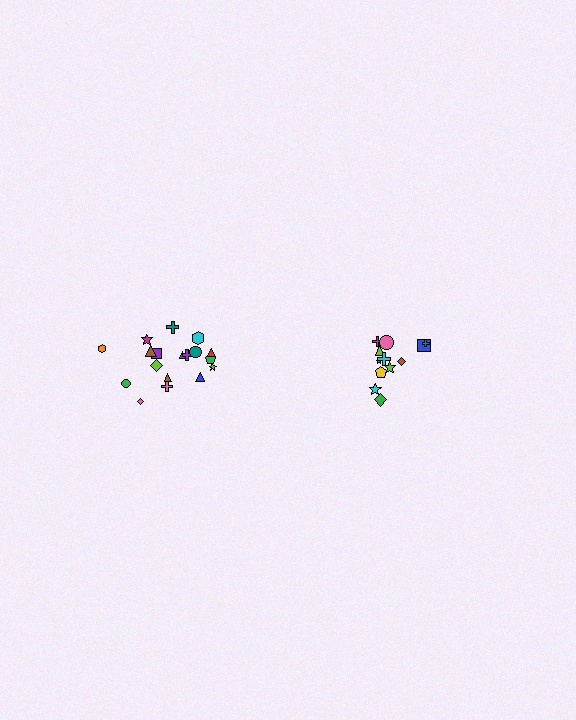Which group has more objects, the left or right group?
The left group.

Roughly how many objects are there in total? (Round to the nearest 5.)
Roughly 30 objects in total.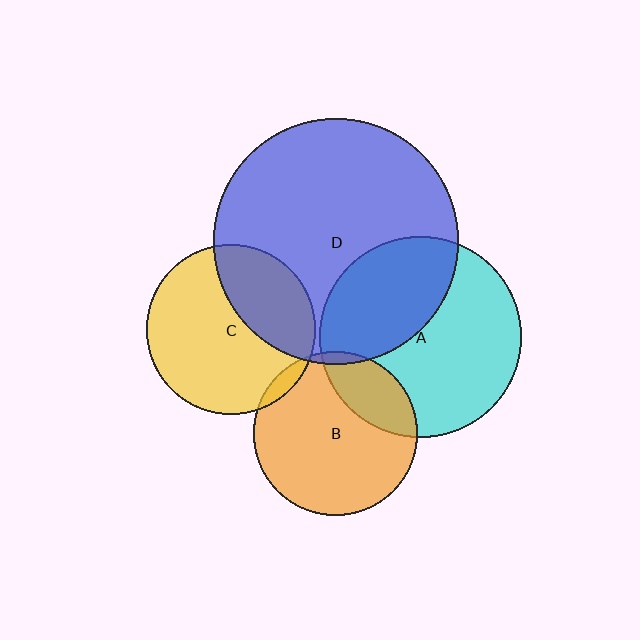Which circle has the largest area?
Circle D (blue).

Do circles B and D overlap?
Yes.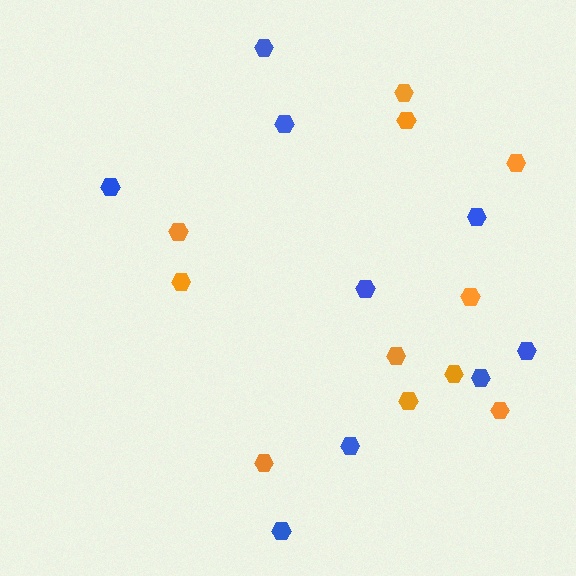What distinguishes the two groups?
There are 2 groups: one group of orange hexagons (11) and one group of blue hexagons (9).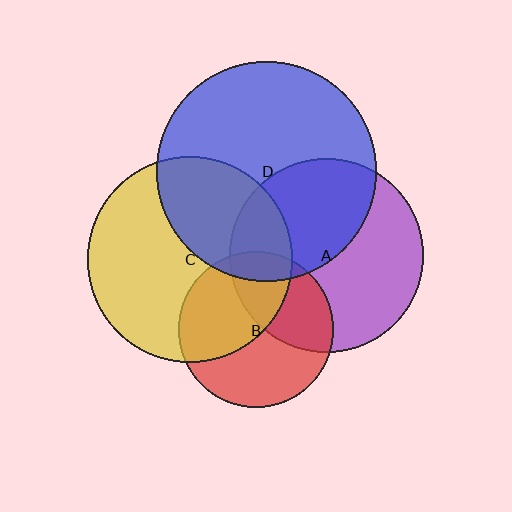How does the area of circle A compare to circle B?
Approximately 1.5 times.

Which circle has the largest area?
Circle D (blue).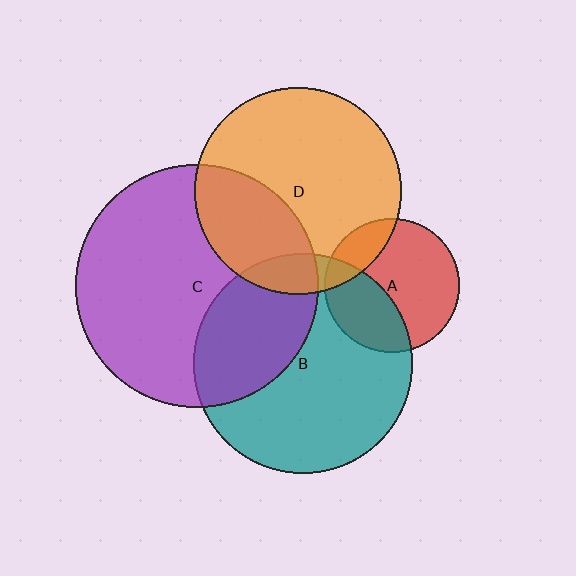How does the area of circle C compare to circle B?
Approximately 1.2 times.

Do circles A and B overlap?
Yes.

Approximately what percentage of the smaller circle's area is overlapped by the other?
Approximately 35%.